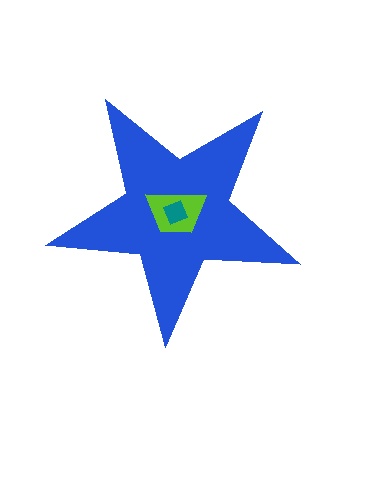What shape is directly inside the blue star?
The lime trapezoid.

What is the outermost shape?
The blue star.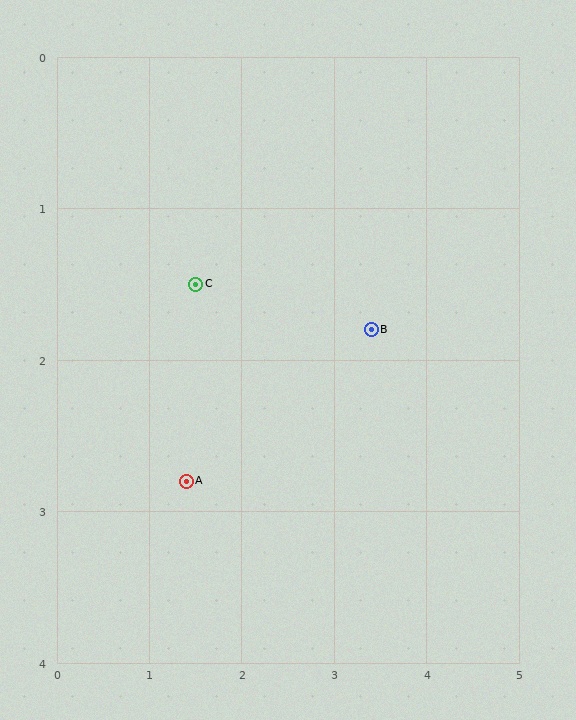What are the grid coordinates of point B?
Point B is at approximately (3.4, 1.8).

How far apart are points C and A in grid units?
Points C and A are about 1.3 grid units apart.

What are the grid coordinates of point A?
Point A is at approximately (1.4, 2.8).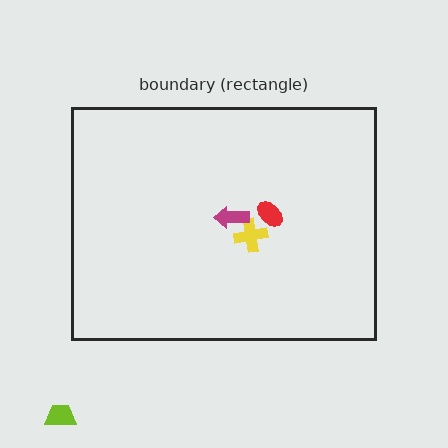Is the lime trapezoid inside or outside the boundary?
Outside.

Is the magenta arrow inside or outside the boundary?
Inside.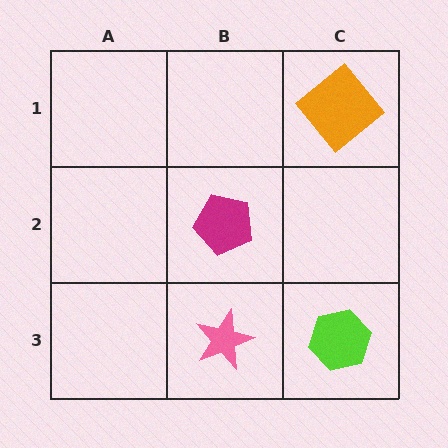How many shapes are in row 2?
1 shape.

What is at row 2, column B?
A magenta pentagon.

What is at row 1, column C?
An orange diamond.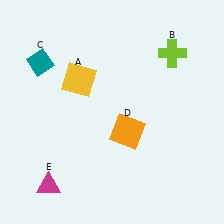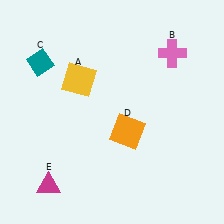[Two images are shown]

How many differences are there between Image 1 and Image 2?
There is 1 difference between the two images.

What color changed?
The cross (B) changed from lime in Image 1 to pink in Image 2.